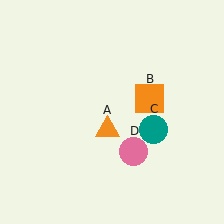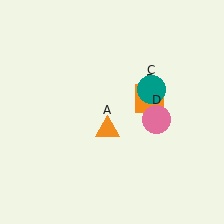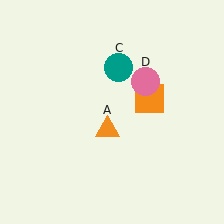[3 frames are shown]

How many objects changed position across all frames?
2 objects changed position: teal circle (object C), pink circle (object D).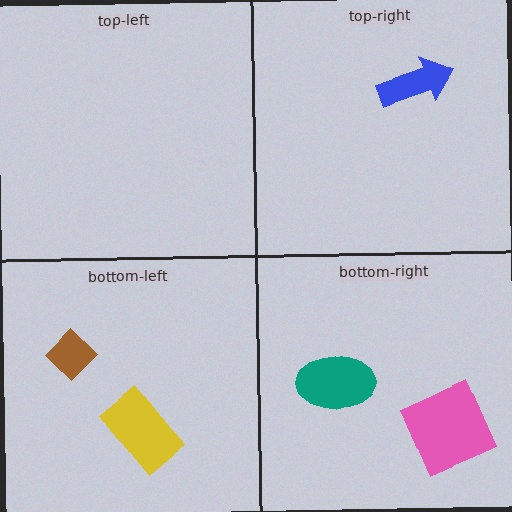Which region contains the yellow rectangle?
The bottom-left region.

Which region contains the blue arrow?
The top-right region.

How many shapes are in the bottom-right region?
2.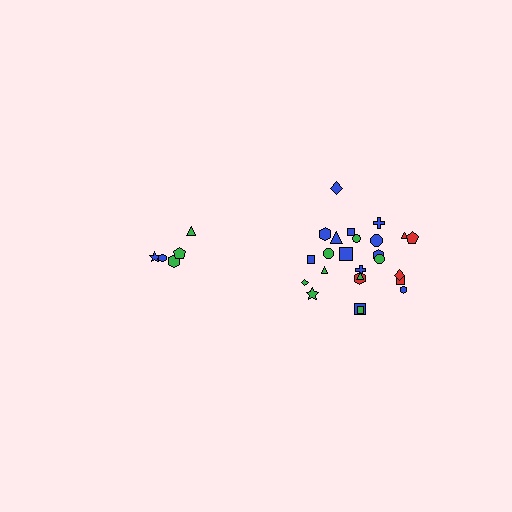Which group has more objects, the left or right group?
The right group.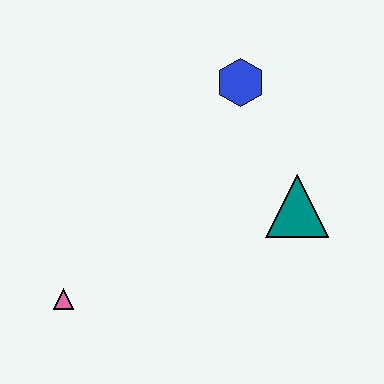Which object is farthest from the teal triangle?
The pink triangle is farthest from the teal triangle.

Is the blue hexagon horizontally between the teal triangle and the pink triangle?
Yes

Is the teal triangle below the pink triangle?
No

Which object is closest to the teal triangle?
The blue hexagon is closest to the teal triangle.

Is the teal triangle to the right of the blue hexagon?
Yes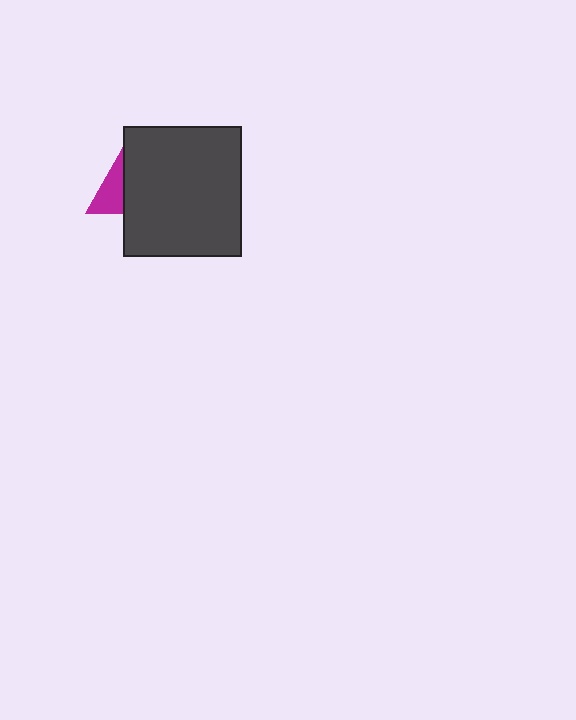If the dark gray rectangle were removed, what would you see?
You would see the complete magenta triangle.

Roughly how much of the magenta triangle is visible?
A small part of it is visible (roughly 34%).